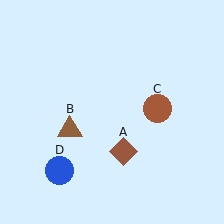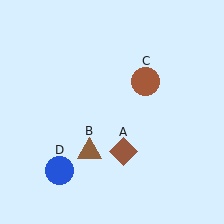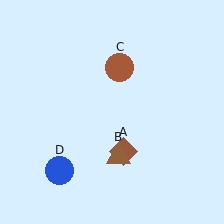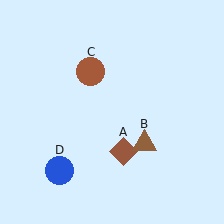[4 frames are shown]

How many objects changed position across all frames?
2 objects changed position: brown triangle (object B), brown circle (object C).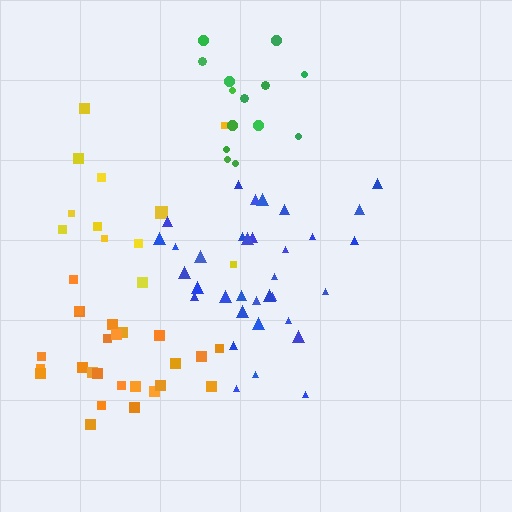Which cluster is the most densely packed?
Orange.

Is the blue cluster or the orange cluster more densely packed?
Orange.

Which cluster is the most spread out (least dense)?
Yellow.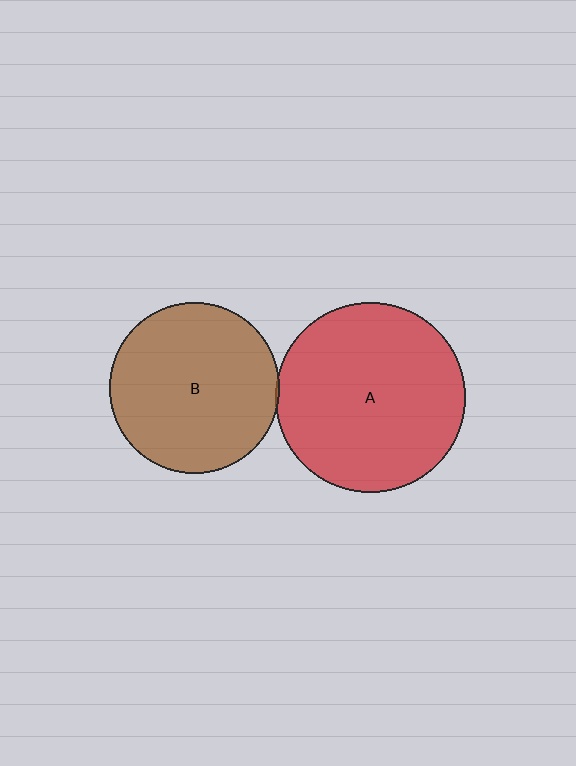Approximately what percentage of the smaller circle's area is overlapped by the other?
Approximately 5%.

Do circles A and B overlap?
Yes.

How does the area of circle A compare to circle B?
Approximately 1.2 times.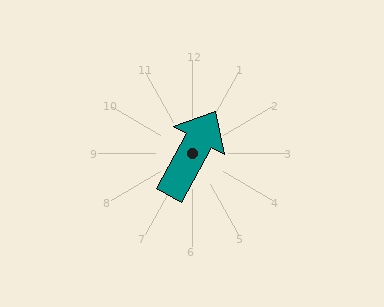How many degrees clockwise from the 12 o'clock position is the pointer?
Approximately 29 degrees.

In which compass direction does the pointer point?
Northeast.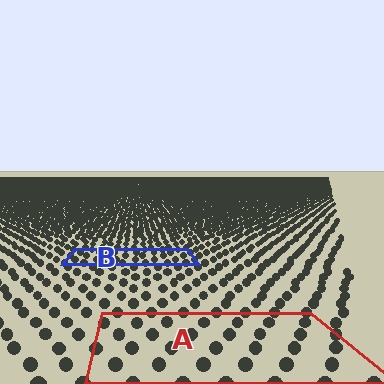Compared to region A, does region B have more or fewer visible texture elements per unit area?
Region B has more texture elements per unit area — they are packed more densely because it is farther away.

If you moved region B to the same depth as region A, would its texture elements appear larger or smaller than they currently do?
They would appear larger. At a closer depth, the same texture elements are projected at a bigger on-screen size.